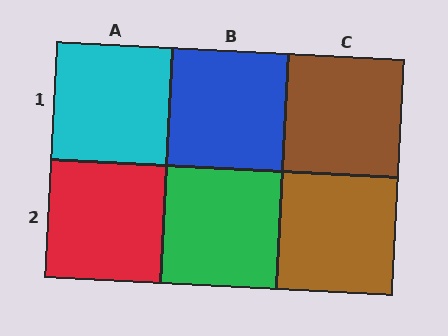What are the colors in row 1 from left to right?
Cyan, blue, brown.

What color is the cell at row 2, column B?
Green.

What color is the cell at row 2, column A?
Red.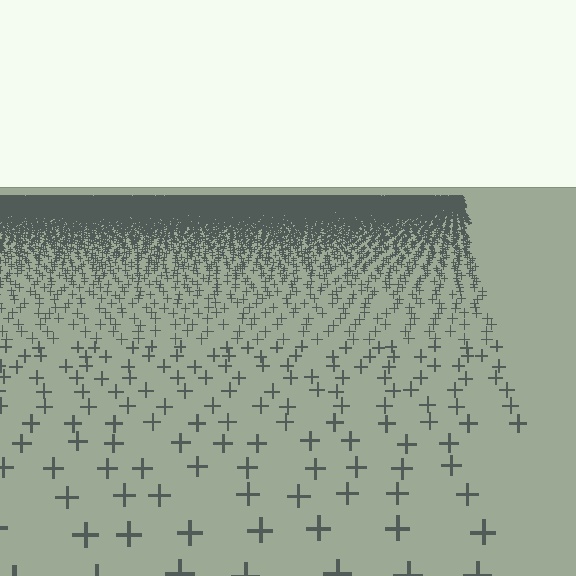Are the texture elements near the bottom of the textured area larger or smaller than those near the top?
Larger. Near the bottom, elements are closer to the viewer and appear at a bigger on-screen size.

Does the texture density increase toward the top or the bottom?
Density increases toward the top.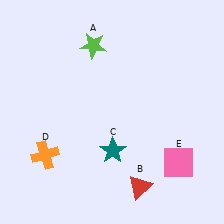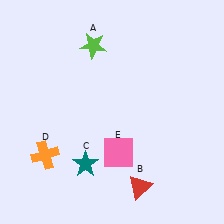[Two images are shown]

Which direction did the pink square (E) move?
The pink square (E) moved left.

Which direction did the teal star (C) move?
The teal star (C) moved left.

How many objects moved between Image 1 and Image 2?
2 objects moved between the two images.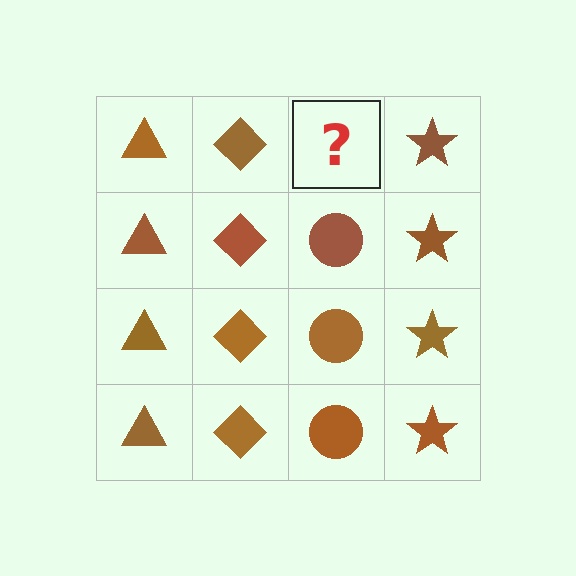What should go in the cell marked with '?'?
The missing cell should contain a brown circle.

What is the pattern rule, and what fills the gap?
The rule is that each column has a consistent shape. The gap should be filled with a brown circle.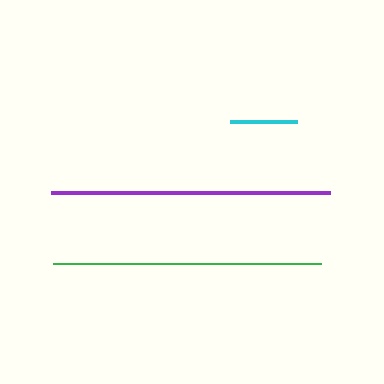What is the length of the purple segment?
The purple segment is approximately 279 pixels long.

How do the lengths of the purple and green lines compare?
The purple and green lines are approximately the same length.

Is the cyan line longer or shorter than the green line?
The green line is longer than the cyan line.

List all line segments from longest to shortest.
From longest to shortest: purple, green, cyan.